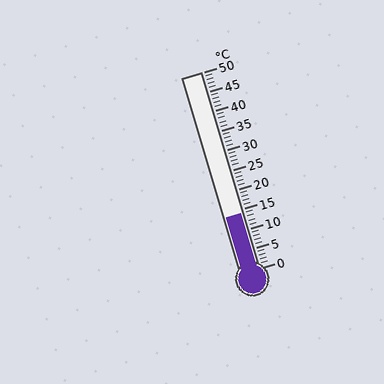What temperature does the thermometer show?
The thermometer shows approximately 14°C.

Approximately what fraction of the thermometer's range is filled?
The thermometer is filled to approximately 30% of its range.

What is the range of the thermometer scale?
The thermometer scale ranges from 0°C to 50°C.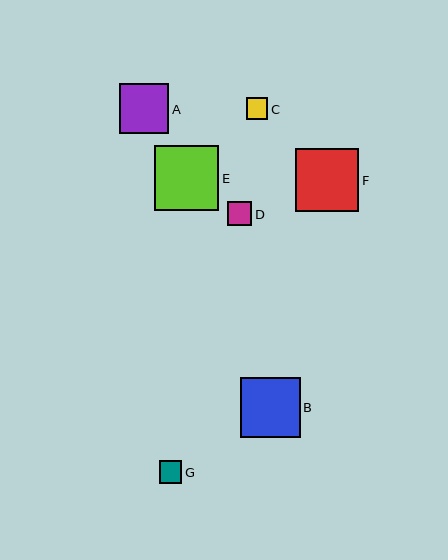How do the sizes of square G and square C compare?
Square G and square C are approximately the same size.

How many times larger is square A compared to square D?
Square A is approximately 2.0 times the size of square D.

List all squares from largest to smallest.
From largest to smallest: E, F, B, A, D, G, C.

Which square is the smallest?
Square C is the smallest with a size of approximately 22 pixels.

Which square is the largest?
Square E is the largest with a size of approximately 65 pixels.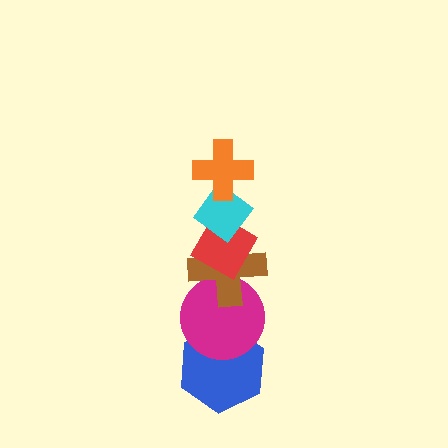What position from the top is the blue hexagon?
The blue hexagon is 6th from the top.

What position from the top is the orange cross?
The orange cross is 1st from the top.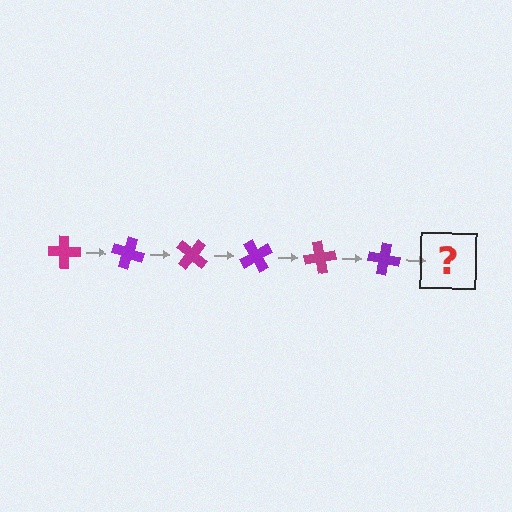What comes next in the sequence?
The next element should be a magenta cross, rotated 120 degrees from the start.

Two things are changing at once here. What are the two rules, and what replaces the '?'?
The two rules are that it rotates 20 degrees each step and the color cycles through magenta and purple. The '?' should be a magenta cross, rotated 120 degrees from the start.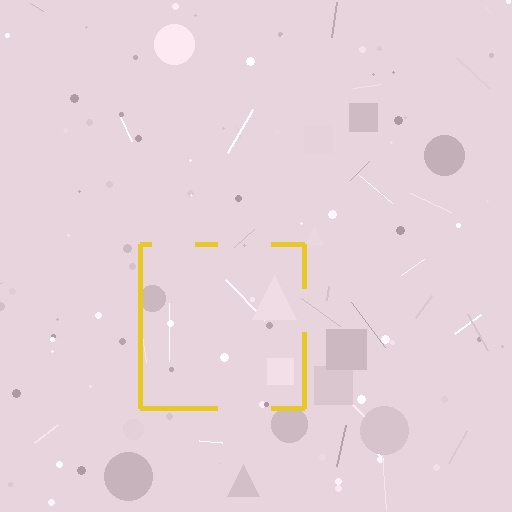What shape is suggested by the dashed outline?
The dashed outline suggests a square.